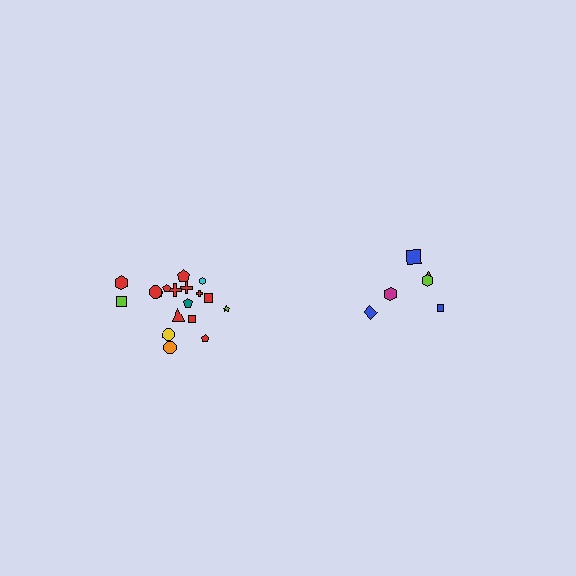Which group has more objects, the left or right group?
The left group.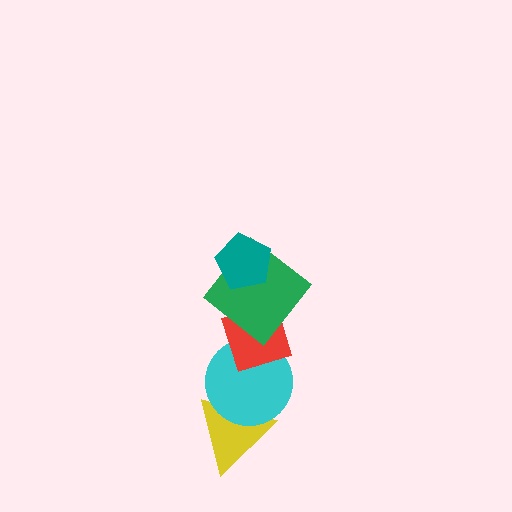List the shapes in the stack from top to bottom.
From top to bottom: the teal pentagon, the green diamond, the red diamond, the cyan circle, the yellow triangle.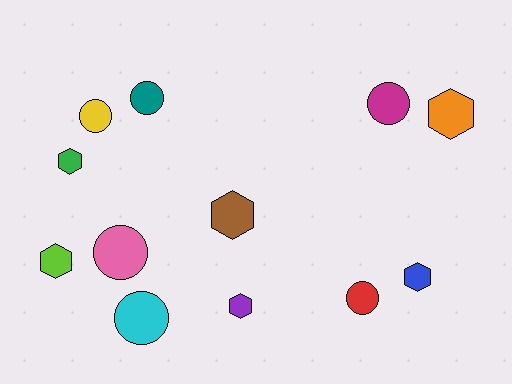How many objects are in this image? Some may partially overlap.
There are 12 objects.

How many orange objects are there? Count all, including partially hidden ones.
There is 1 orange object.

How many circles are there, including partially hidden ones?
There are 6 circles.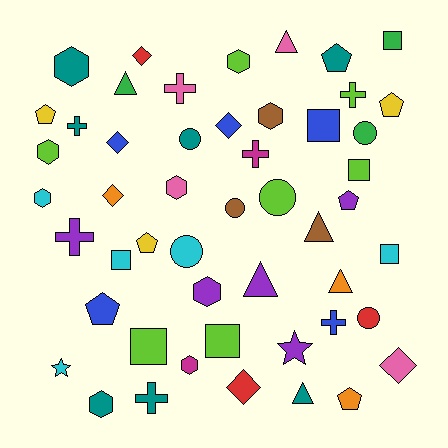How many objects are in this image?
There are 50 objects.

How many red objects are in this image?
There are 3 red objects.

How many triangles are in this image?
There are 6 triangles.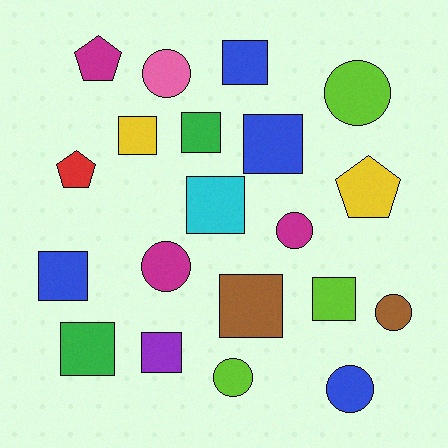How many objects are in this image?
There are 20 objects.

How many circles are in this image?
There are 7 circles.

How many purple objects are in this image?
There is 1 purple object.